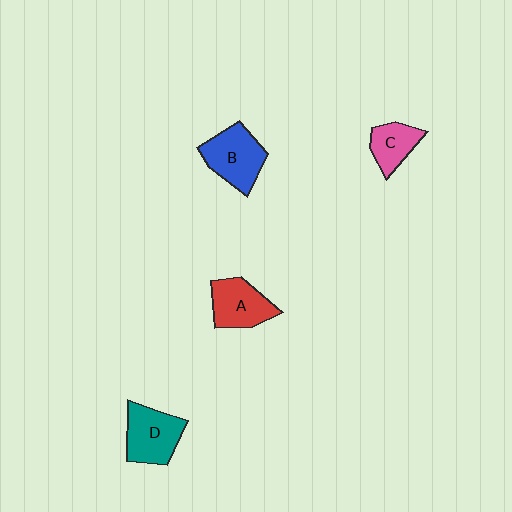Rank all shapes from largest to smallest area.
From largest to smallest: B (blue), D (teal), A (red), C (pink).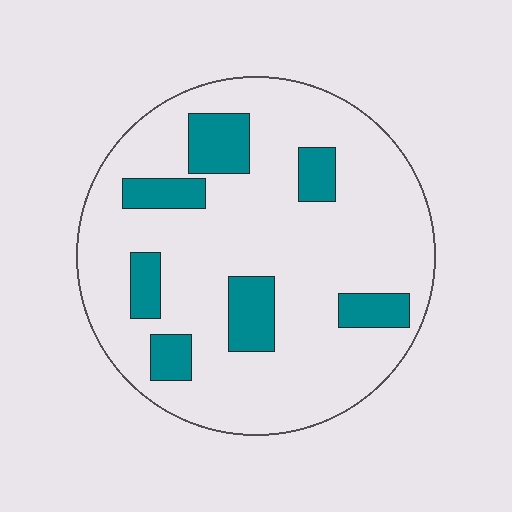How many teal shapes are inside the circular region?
7.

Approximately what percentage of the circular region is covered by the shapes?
Approximately 20%.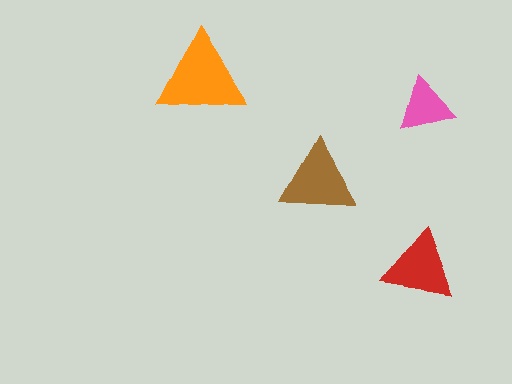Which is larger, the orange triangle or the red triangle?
The orange one.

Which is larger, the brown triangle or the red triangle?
The brown one.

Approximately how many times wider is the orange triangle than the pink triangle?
About 1.5 times wider.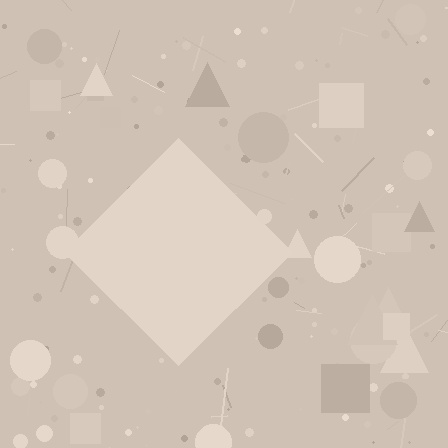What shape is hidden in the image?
A diamond is hidden in the image.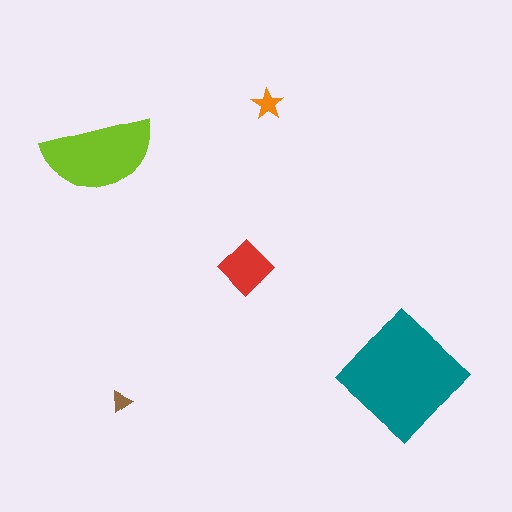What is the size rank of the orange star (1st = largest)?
4th.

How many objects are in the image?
There are 5 objects in the image.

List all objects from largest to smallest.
The teal diamond, the lime semicircle, the red diamond, the orange star, the brown triangle.